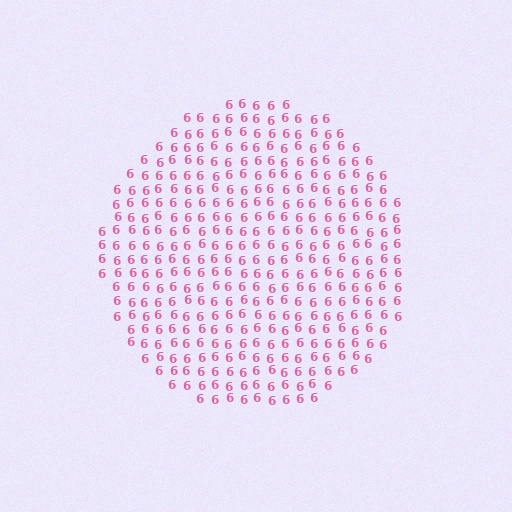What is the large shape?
The large shape is a circle.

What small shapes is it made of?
It is made of small digit 6's.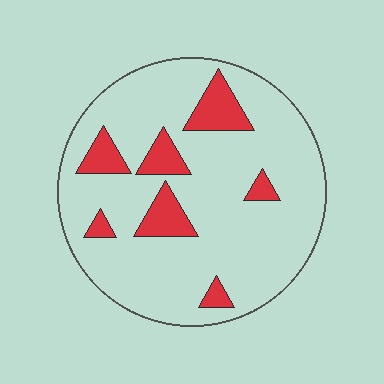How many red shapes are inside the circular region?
7.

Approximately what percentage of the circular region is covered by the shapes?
Approximately 15%.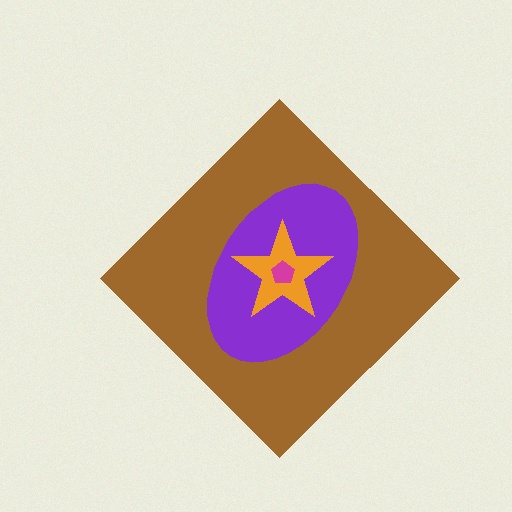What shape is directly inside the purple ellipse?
The orange star.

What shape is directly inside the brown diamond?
The purple ellipse.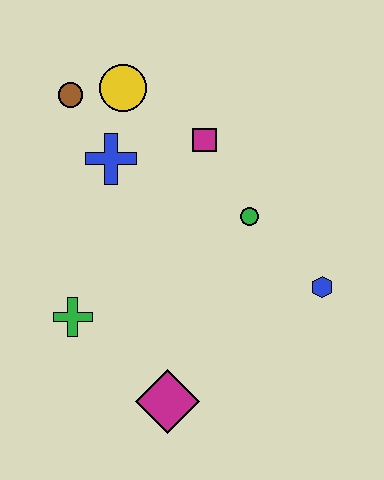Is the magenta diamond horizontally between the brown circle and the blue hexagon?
Yes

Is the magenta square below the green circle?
No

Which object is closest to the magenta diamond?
The green cross is closest to the magenta diamond.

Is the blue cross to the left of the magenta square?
Yes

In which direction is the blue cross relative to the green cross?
The blue cross is above the green cross.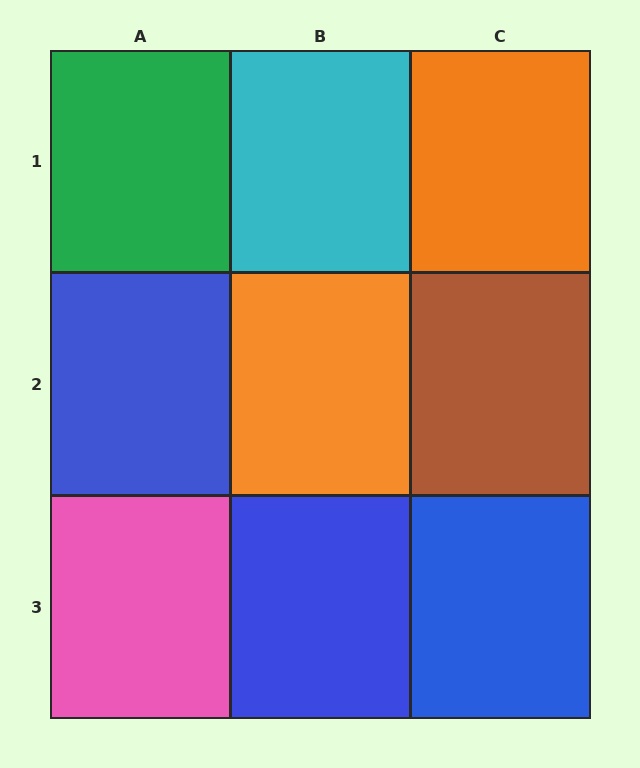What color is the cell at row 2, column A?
Blue.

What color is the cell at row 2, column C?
Brown.